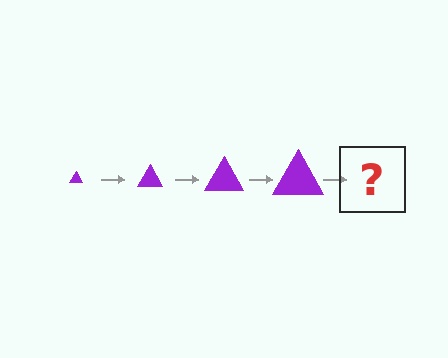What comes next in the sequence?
The next element should be a purple triangle, larger than the previous one.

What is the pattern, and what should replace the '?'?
The pattern is that the triangle gets progressively larger each step. The '?' should be a purple triangle, larger than the previous one.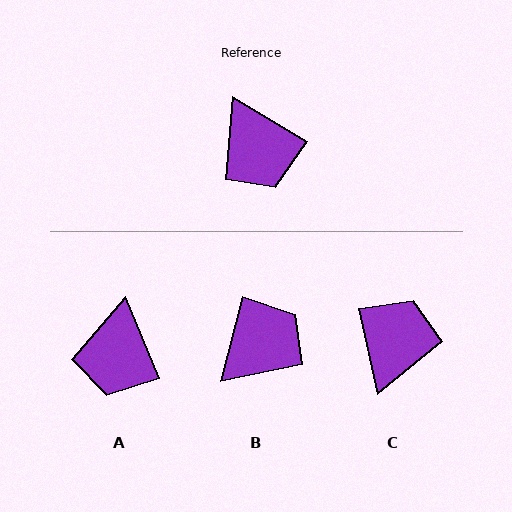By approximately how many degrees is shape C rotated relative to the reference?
Approximately 134 degrees counter-clockwise.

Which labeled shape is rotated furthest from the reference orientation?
C, about 134 degrees away.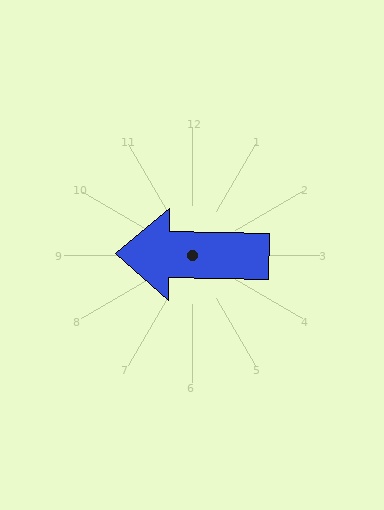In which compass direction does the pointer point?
West.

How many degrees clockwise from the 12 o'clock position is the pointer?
Approximately 271 degrees.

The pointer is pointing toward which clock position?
Roughly 9 o'clock.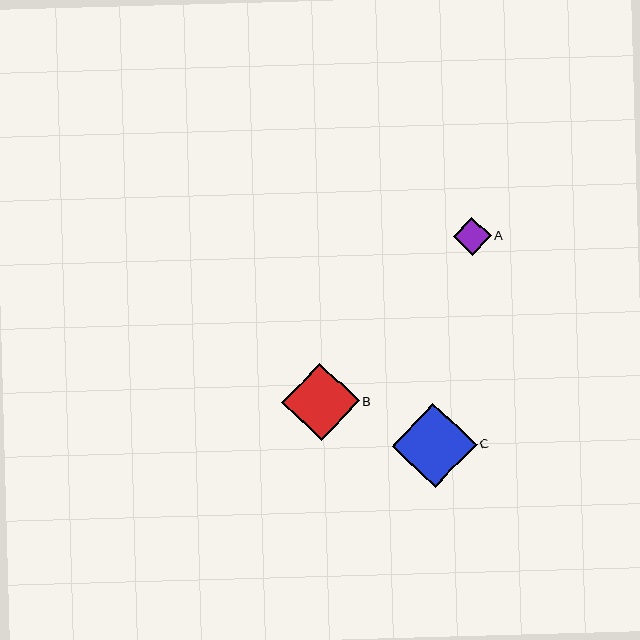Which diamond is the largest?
Diamond C is the largest with a size of approximately 84 pixels.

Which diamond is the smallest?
Diamond A is the smallest with a size of approximately 38 pixels.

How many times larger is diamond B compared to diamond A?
Diamond B is approximately 2.0 times the size of diamond A.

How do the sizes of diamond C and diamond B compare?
Diamond C and diamond B are approximately the same size.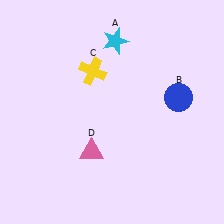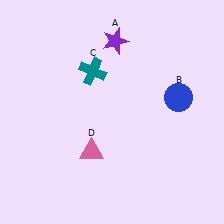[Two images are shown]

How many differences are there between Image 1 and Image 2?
There are 2 differences between the two images.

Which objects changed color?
A changed from cyan to purple. C changed from yellow to teal.